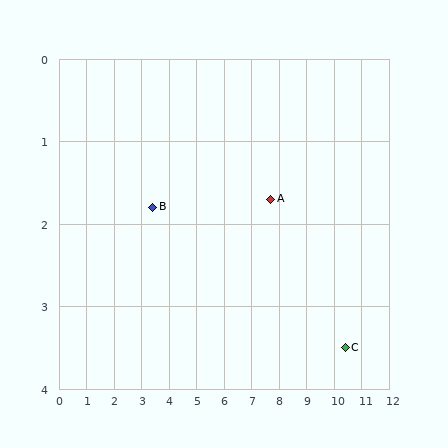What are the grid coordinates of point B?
Point B is at approximately (3.4, 1.8).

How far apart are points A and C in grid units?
Points A and C are about 3.2 grid units apart.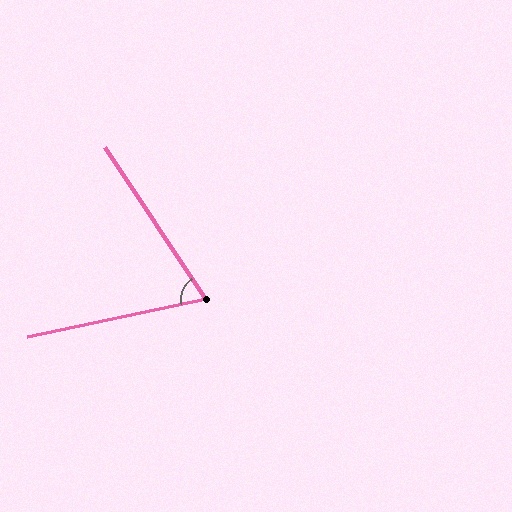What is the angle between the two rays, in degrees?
Approximately 69 degrees.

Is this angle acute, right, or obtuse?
It is acute.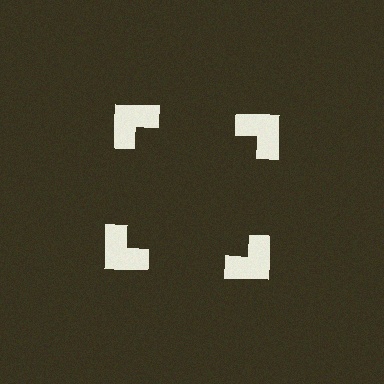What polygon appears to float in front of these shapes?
An illusory square — its edges are inferred from the aligned wedge cuts in the notched squares, not physically drawn.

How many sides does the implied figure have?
4 sides.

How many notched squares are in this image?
There are 4 — one at each vertex of the illusory square.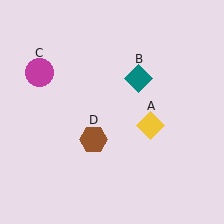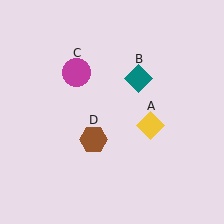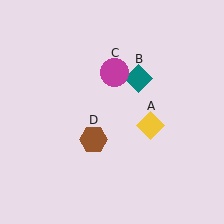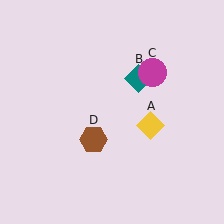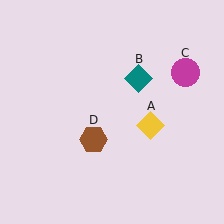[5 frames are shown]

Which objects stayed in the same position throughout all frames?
Yellow diamond (object A) and teal diamond (object B) and brown hexagon (object D) remained stationary.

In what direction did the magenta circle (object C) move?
The magenta circle (object C) moved right.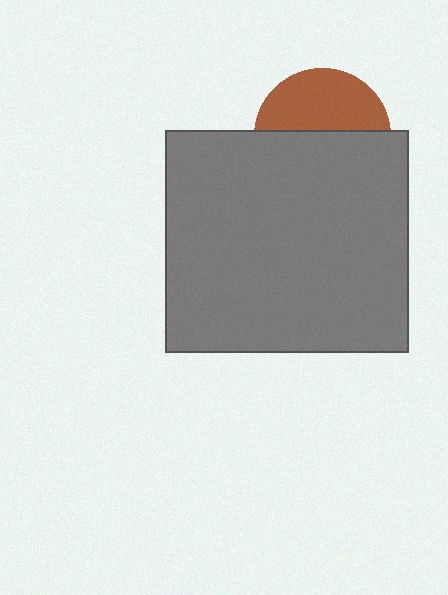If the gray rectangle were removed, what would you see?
You would see the complete brown circle.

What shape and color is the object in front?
The object in front is a gray rectangle.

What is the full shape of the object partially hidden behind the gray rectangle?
The partially hidden object is a brown circle.